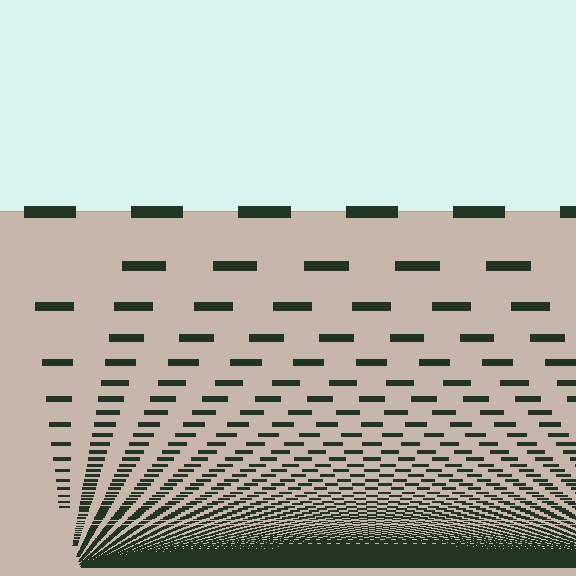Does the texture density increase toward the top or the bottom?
Density increases toward the bottom.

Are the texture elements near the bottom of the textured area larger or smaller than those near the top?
Smaller. The gradient is inverted — elements near the bottom are smaller and denser.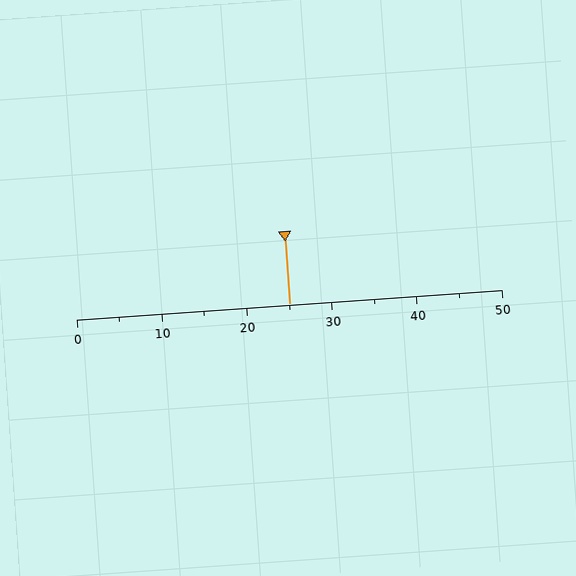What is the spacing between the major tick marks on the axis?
The major ticks are spaced 10 apart.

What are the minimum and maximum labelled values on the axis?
The axis runs from 0 to 50.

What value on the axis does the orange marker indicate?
The marker indicates approximately 25.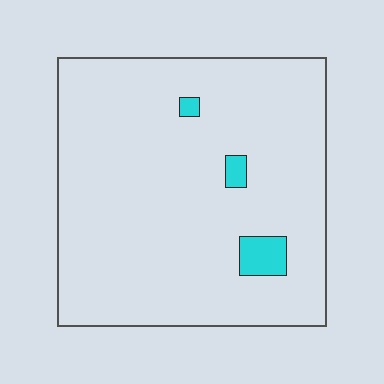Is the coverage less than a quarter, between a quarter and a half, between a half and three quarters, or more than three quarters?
Less than a quarter.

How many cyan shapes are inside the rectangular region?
3.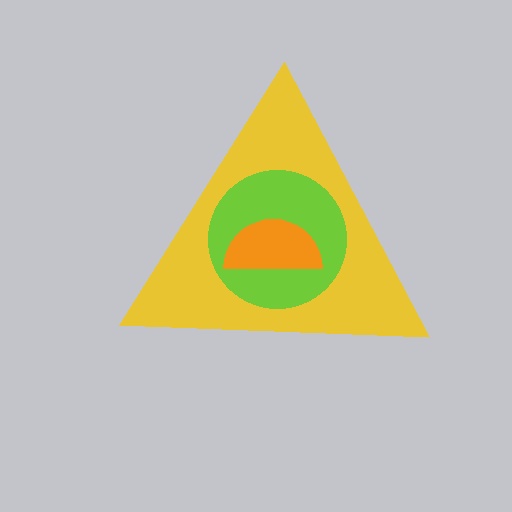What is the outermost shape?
The yellow triangle.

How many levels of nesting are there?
3.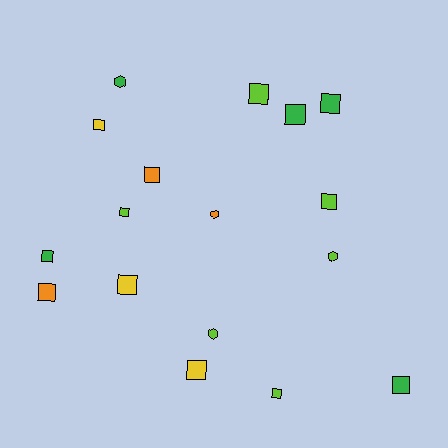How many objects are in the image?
There are 17 objects.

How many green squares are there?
There are 4 green squares.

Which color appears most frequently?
Lime, with 6 objects.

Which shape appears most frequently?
Square, with 13 objects.